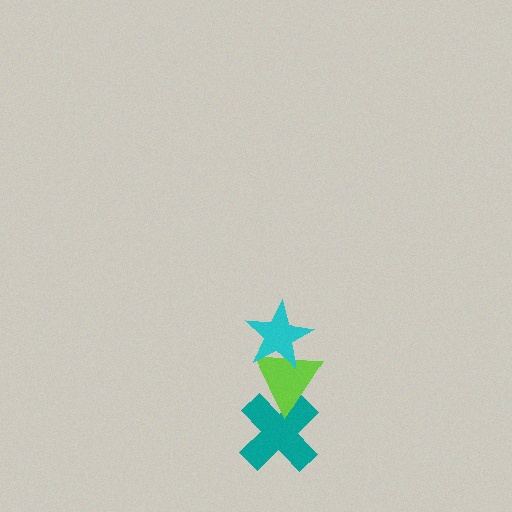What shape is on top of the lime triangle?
The cyan star is on top of the lime triangle.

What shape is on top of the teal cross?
The lime triangle is on top of the teal cross.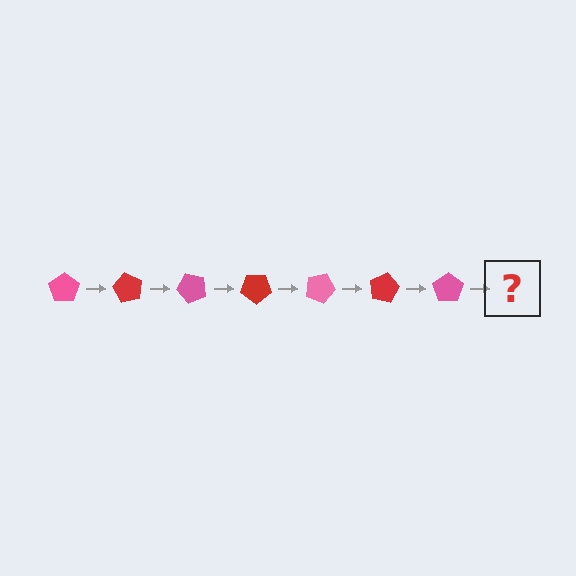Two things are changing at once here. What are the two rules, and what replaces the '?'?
The two rules are that it rotates 60 degrees each step and the color cycles through pink and red. The '?' should be a red pentagon, rotated 420 degrees from the start.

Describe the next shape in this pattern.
It should be a red pentagon, rotated 420 degrees from the start.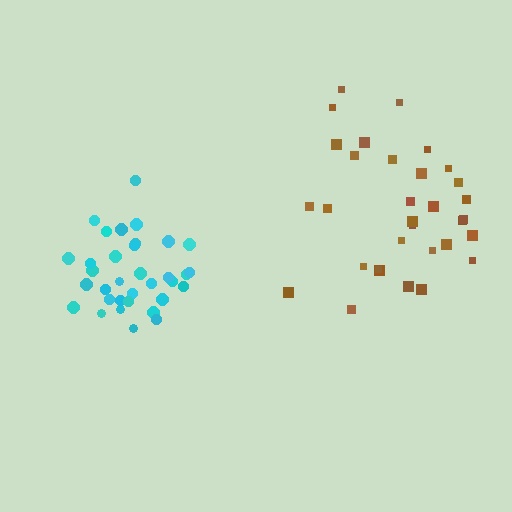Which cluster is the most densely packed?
Cyan.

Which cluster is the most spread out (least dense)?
Brown.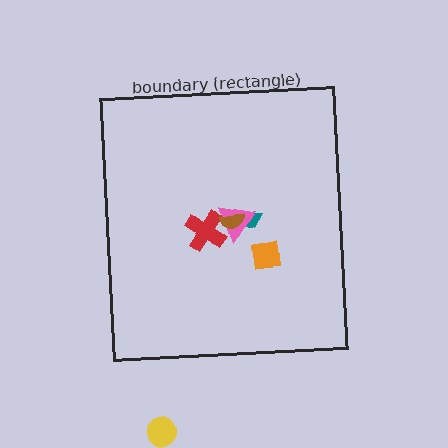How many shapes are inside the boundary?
5 inside, 1 outside.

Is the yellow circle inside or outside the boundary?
Outside.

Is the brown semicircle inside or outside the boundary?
Inside.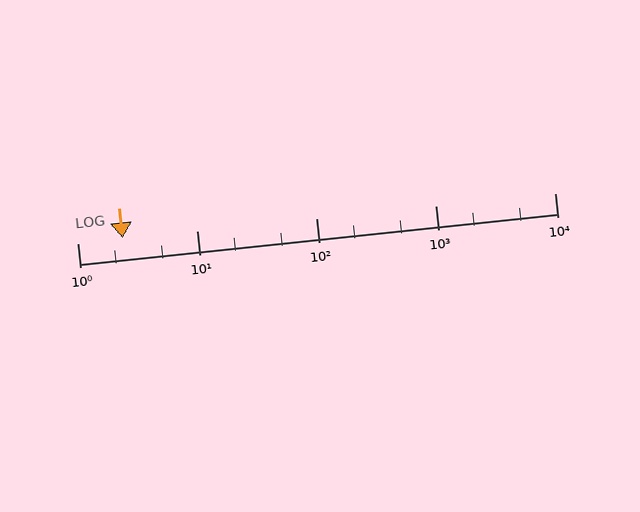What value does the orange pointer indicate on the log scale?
The pointer indicates approximately 2.4.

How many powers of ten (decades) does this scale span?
The scale spans 4 decades, from 1 to 10000.